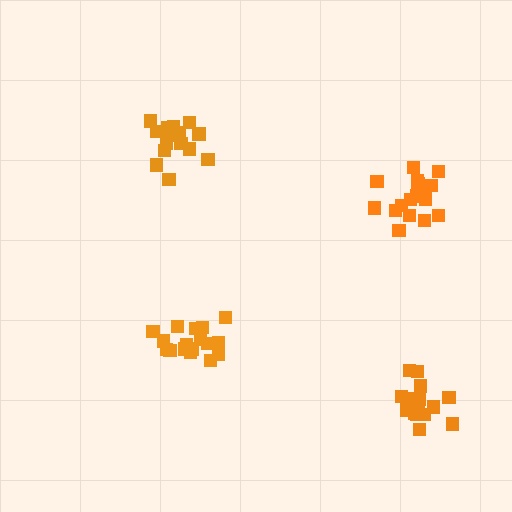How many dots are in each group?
Group 1: 18 dots, Group 2: 16 dots, Group 3: 17 dots, Group 4: 17 dots (68 total).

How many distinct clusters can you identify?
There are 4 distinct clusters.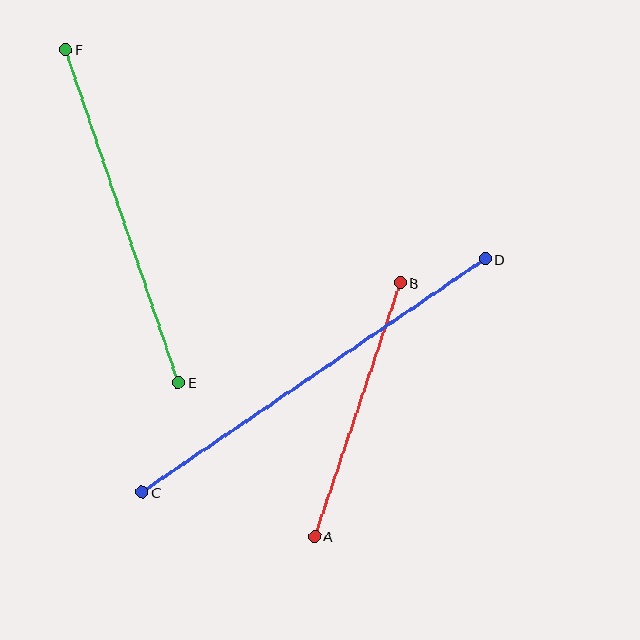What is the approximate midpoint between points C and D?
The midpoint is at approximately (314, 376) pixels.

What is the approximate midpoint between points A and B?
The midpoint is at approximately (357, 409) pixels.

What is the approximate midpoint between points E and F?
The midpoint is at approximately (122, 216) pixels.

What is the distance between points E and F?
The distance is approximately 351 pixels.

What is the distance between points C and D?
The distance is approximately 415 pixels.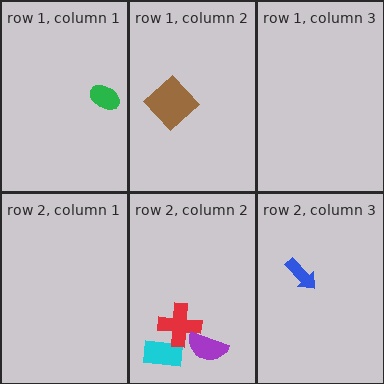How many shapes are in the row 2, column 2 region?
3.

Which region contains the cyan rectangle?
The row 2, column 2 region.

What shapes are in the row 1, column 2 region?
The brown diamond.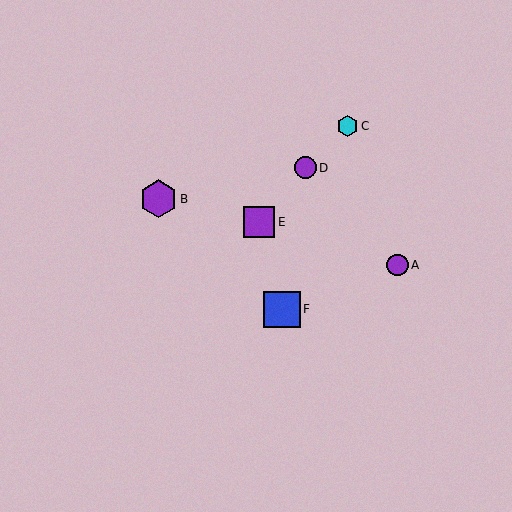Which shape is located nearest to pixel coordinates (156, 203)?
The purple hexagon (labeled B) at (159, 199) is nearest to that location.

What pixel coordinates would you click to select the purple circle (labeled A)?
Click at (398, 265) to select the purple circle A.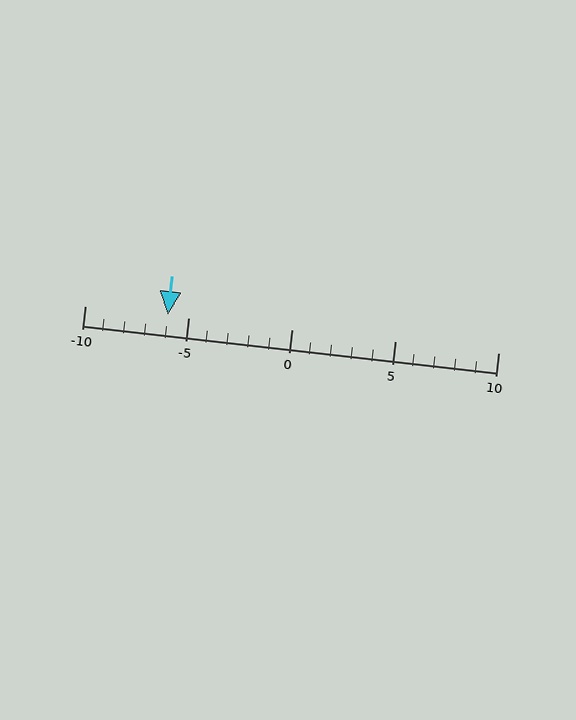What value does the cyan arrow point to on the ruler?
The cyan arrow points to approximately -6.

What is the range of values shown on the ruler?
The ruler shows values from -10 to 10.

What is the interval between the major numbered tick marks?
The major tick marks are spaced 5 units apart.